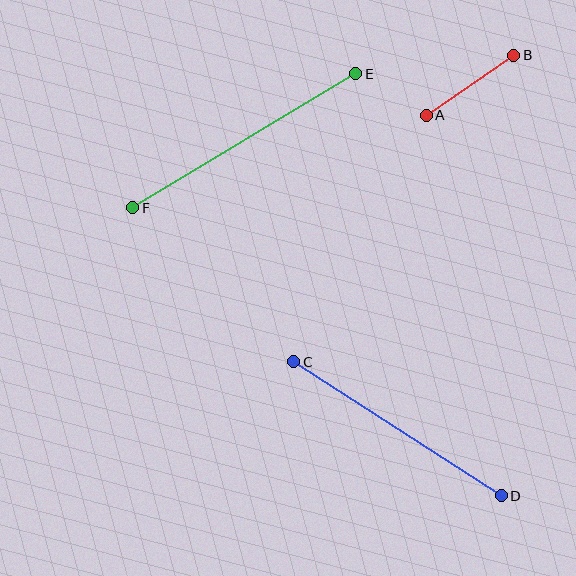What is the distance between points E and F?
The distance is approximately 260 pixels.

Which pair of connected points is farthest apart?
Points E and F are farthest apart.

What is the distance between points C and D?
The distance is approximately 247 pixels.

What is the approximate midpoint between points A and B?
The midpoint is at approximately (470, 85) pixels.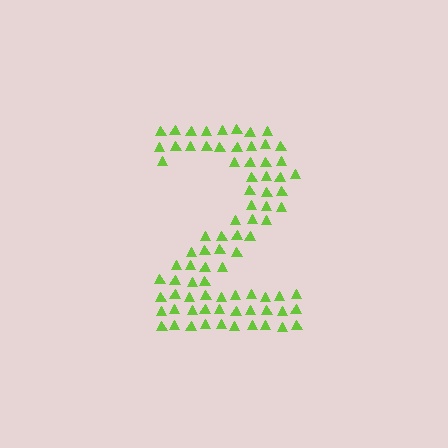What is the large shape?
The large shape is the digit 2.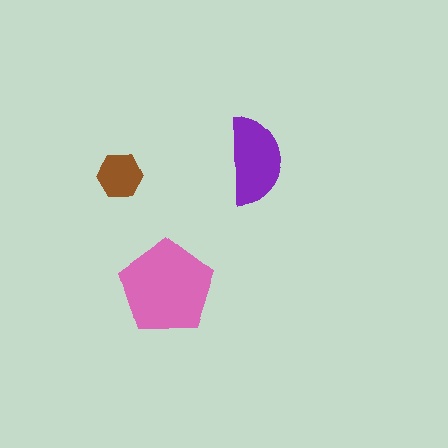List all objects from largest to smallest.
The pink pentagon, the purple semicircle, the brown hexagon.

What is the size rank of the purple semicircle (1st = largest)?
2nd.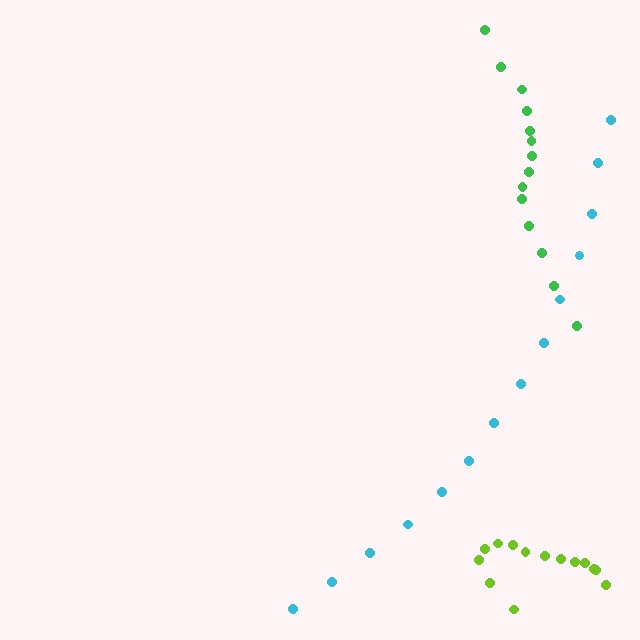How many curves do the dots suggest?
There are 3 distinct paths.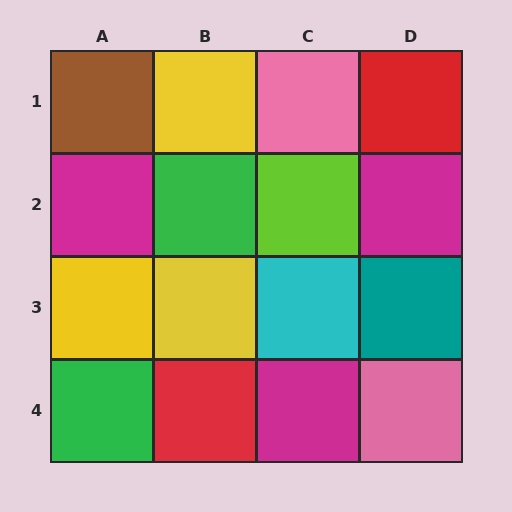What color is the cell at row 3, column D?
Teal.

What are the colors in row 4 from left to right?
Green, red, magenta, pink.